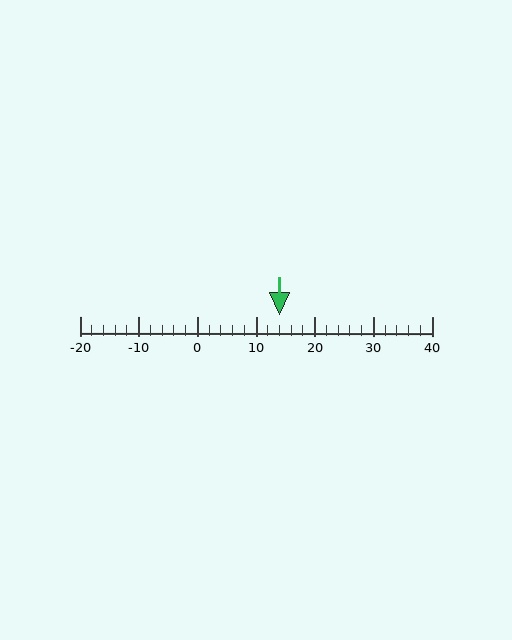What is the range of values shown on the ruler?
The ruler shows values from -20 to 40.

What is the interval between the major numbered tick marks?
The major tick marks are spaced 10 units apart.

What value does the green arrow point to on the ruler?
The green arrow points to approximately 14.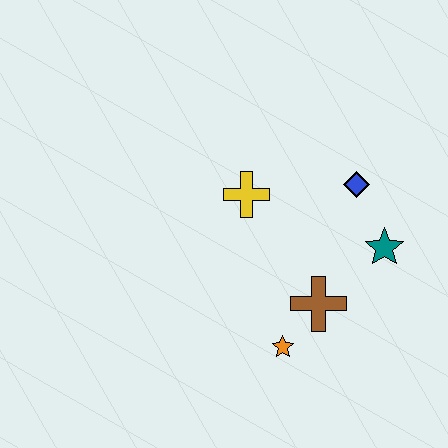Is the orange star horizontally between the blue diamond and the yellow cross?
Yes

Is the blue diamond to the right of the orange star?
Yes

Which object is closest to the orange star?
The brown cross is closest to the orange star.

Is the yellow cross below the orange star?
No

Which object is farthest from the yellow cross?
The orange star is farthest from the yellow cross.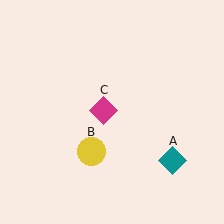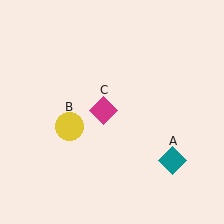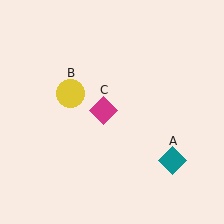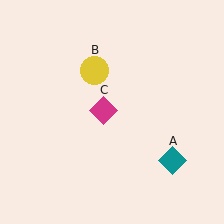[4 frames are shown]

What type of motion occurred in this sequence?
The yellow circle (object B) rotated clockwise around the center of the scene.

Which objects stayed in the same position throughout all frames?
Teal diamond (object A) and magenta diamond (object C) remained stationary.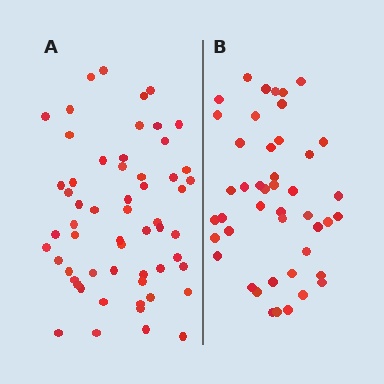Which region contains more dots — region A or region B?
Region A (the left region) has more dots.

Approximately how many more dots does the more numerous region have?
Region A has approximately 15 more dots than region B.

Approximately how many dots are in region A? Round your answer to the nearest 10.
About 60 dots. (The exact count is 58, which rounds to 60.)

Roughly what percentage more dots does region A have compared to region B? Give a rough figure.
About 30% more.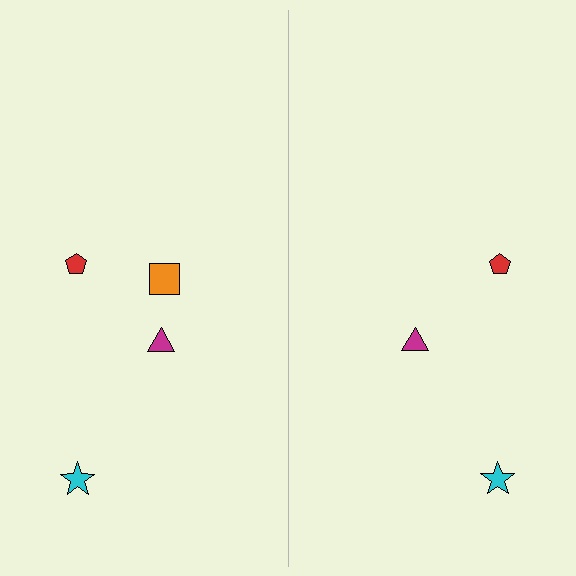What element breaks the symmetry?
A orange square is missing from the right side.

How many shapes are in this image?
There are 7 shapes in this image.